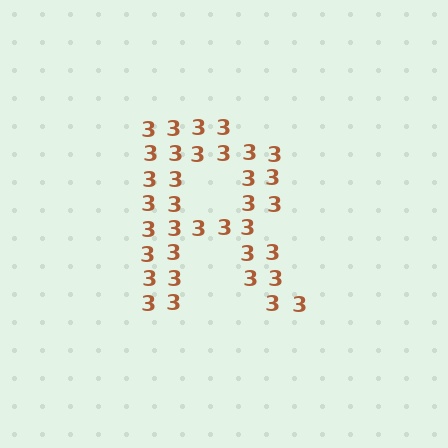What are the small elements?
The small elements are digit 3's.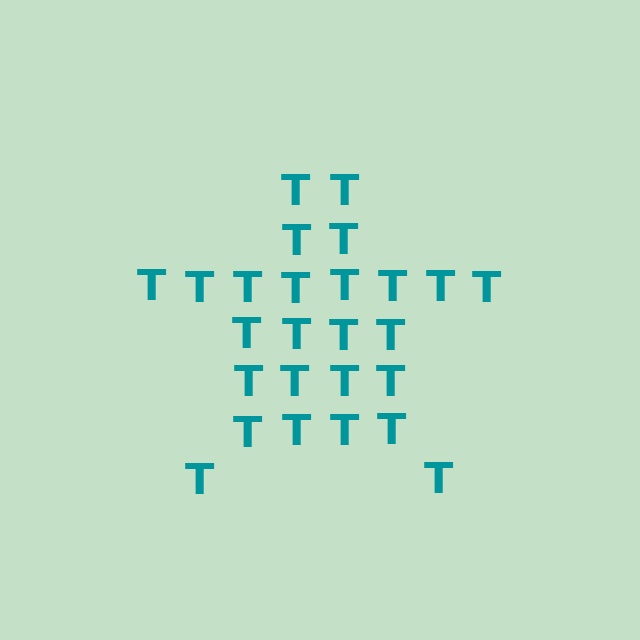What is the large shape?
The large shape is a star.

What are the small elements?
The small elements are letter T's.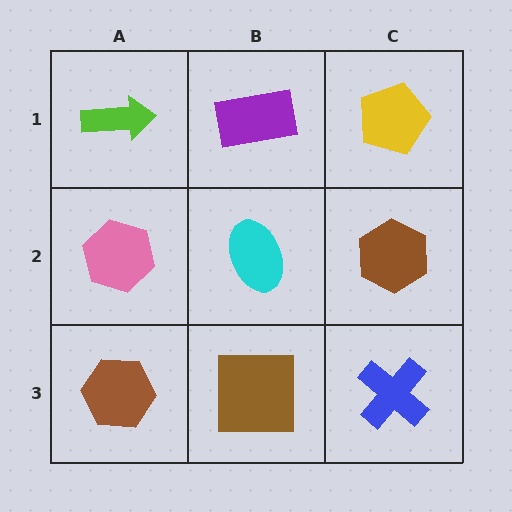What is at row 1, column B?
A purple rectangle.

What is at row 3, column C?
A blue cross.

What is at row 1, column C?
A yellow pentagon.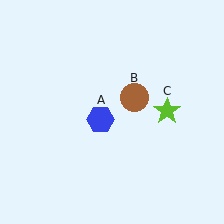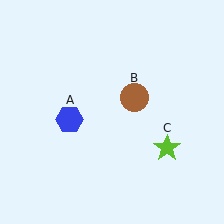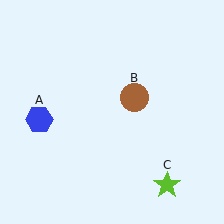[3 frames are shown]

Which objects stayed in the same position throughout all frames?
Brown circle (object B) remained stationary.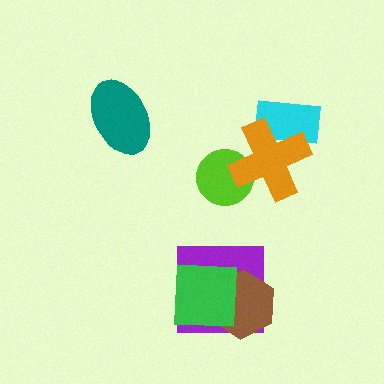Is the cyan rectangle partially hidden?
Yes, it is partially covered by another shape.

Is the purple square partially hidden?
Yes, it is partially covered by another shape.